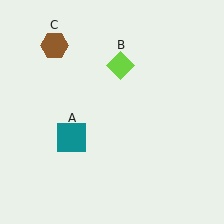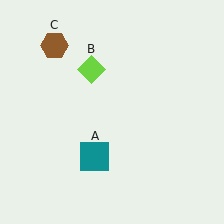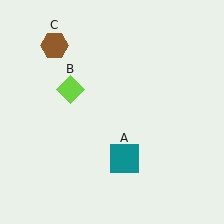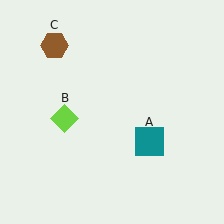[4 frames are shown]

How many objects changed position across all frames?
2 objects changed position: teal square (object A), lime diamond (object B).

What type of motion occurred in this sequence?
The teal square (object A), lime diamond (object B) rotated counterclockwise around the center of the scene.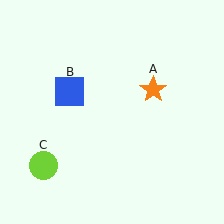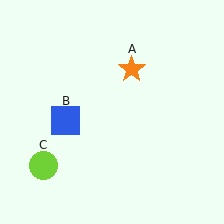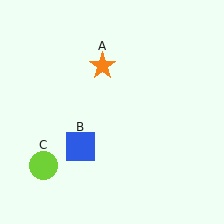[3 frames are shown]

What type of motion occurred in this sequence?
The orange star (object A), blue square (object B) rotated counterclockwise around the center of the scene.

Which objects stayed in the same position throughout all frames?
Lime circle (object C) remained stationary.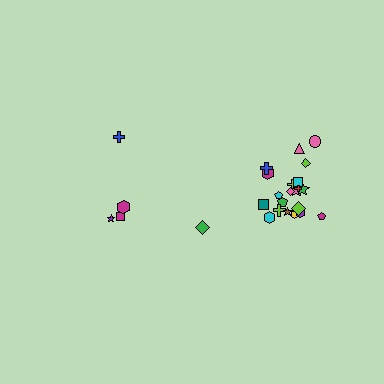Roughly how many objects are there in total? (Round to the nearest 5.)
Roughly 25 objects in total.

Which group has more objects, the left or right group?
The right group.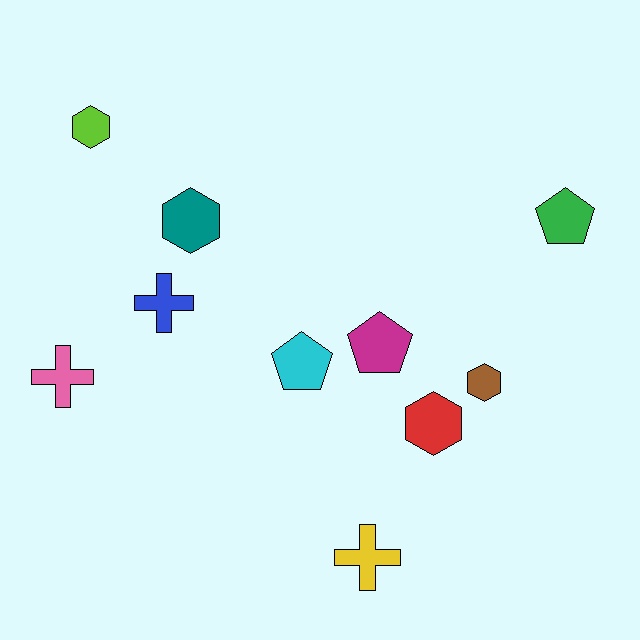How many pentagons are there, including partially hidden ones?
There are 3 pentagons.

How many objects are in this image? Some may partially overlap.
There are 10 objects.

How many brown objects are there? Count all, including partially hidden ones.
There is 1 brown object.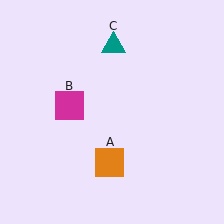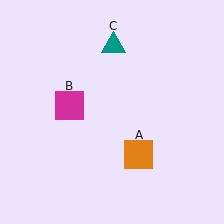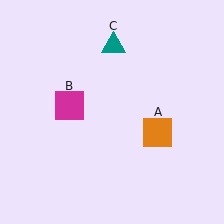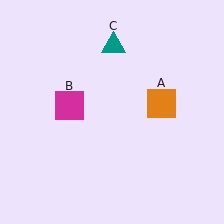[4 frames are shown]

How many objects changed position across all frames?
1 object changed position: orange square (object A).